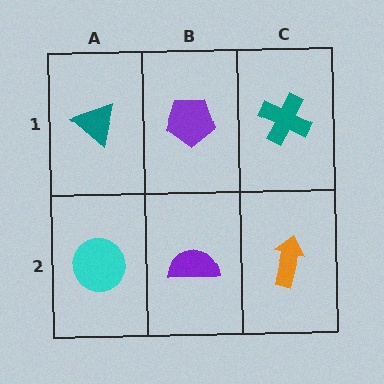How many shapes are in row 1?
3 shapes.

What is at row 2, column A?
A cyan circle.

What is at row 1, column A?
A teal triangle.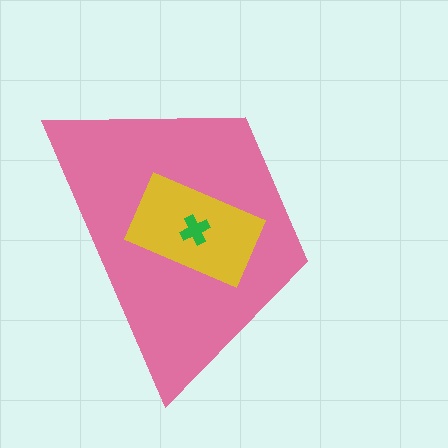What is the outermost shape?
The pink trapezoid.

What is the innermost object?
The green cross.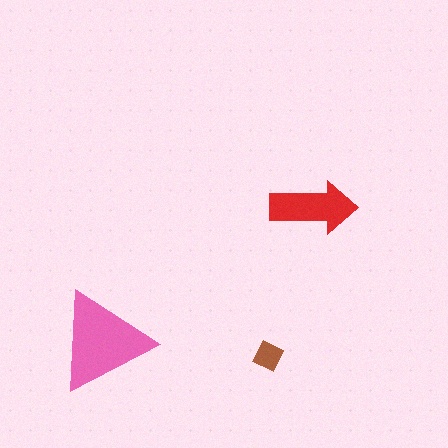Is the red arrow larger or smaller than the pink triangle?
Smaller.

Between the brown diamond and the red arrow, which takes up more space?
The red arrow.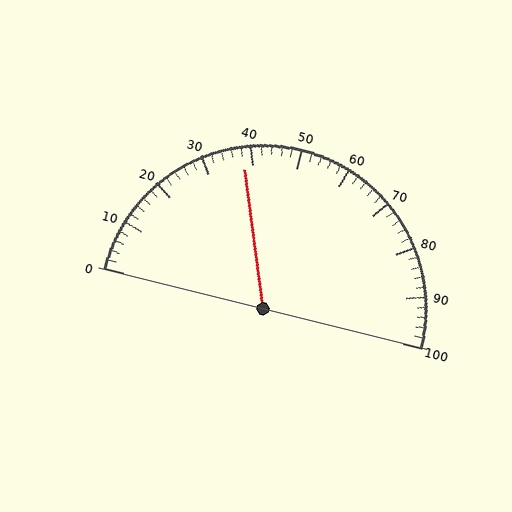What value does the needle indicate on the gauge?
The needle indicates approximately 38.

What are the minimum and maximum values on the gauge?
The gauge ranges from 0 to 100.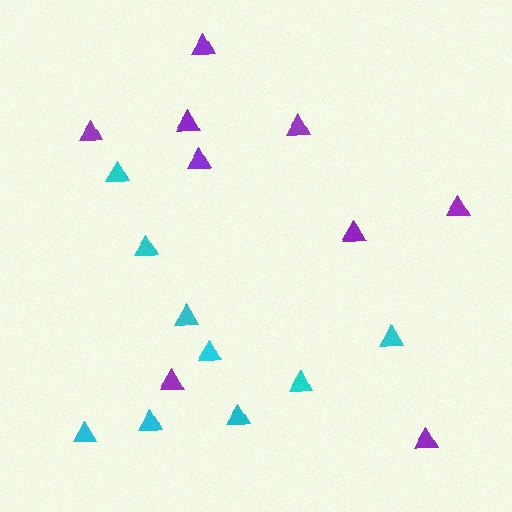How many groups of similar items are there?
There are 2 groups: one group of purple triangles (9) and one group of cyan triangles (9).